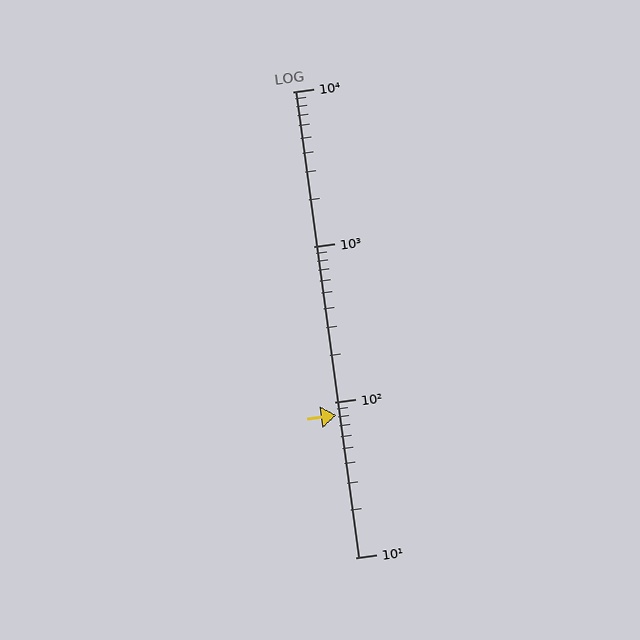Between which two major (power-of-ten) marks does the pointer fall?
The pointer is between 10 and 100.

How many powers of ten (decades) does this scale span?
The scale spans 3 decades, from 10 to 10000.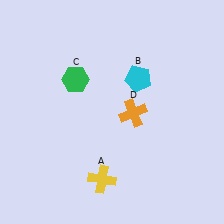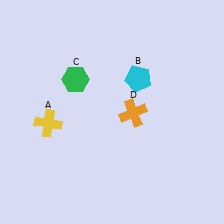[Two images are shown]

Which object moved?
The yellow cross (A) moved up.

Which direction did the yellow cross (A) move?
The yellow cross (A) moved up.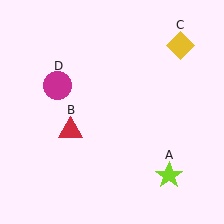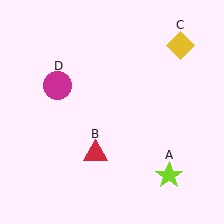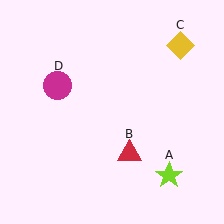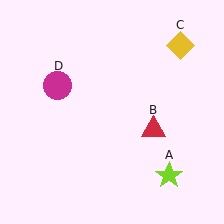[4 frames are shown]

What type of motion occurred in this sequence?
The red triangle (object B) rotated counterclockwise around the center of the scene.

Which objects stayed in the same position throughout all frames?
Lime star (object A) and yellow diamond (object C) and magenta circle (object D) remained stationary.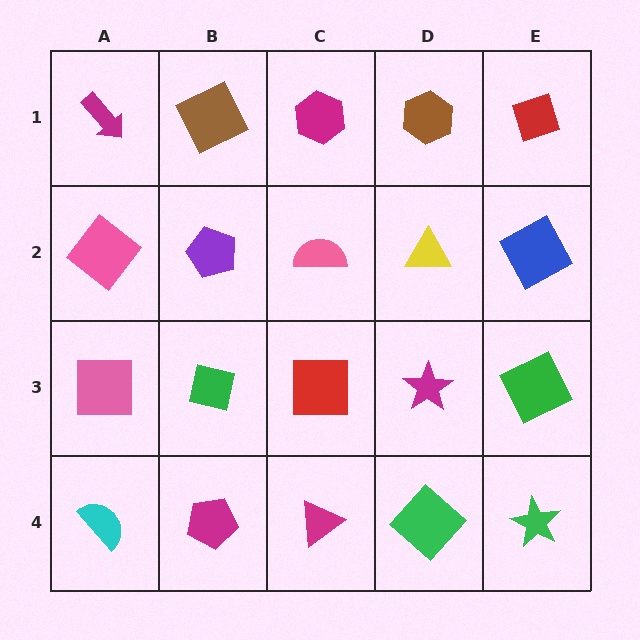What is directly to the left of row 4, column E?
A green diamond.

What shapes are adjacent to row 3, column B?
A purple pentagon (row 2, column B), a magenta pentagon (row 4, column B), a pink square (row 3, column A), a red square (row 3, column C).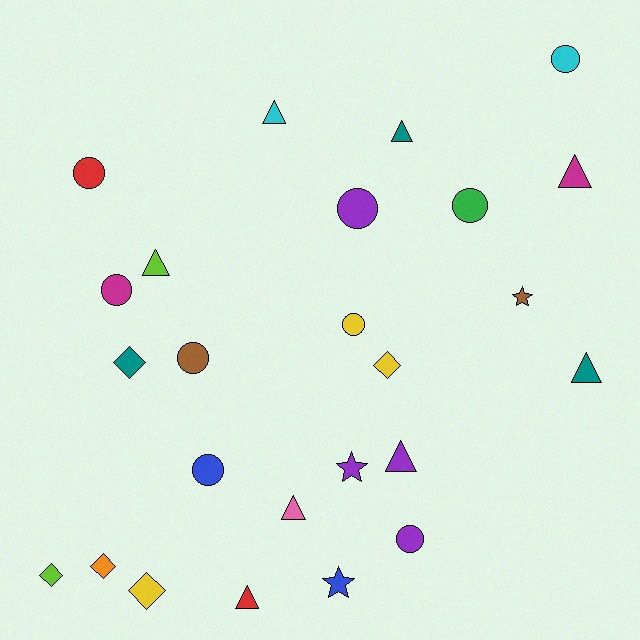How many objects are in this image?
There are 25 objects.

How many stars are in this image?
There are 3 stars.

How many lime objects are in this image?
There are 2 lime objects.